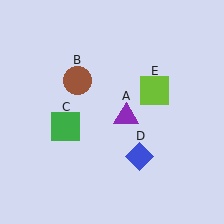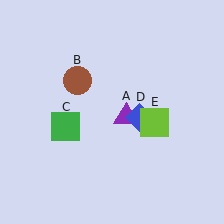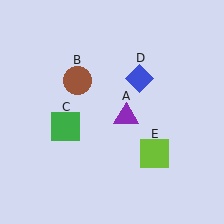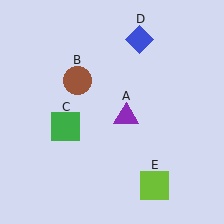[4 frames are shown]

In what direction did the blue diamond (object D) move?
The blue diamond (object D) moved up.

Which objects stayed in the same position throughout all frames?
Purple triangle (object A) and brown circle (object B) and green square (object C) remained stationary.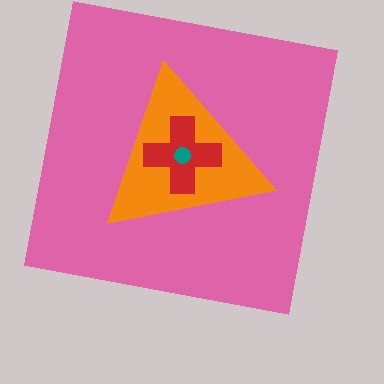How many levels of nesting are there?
4.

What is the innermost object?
The teal circle.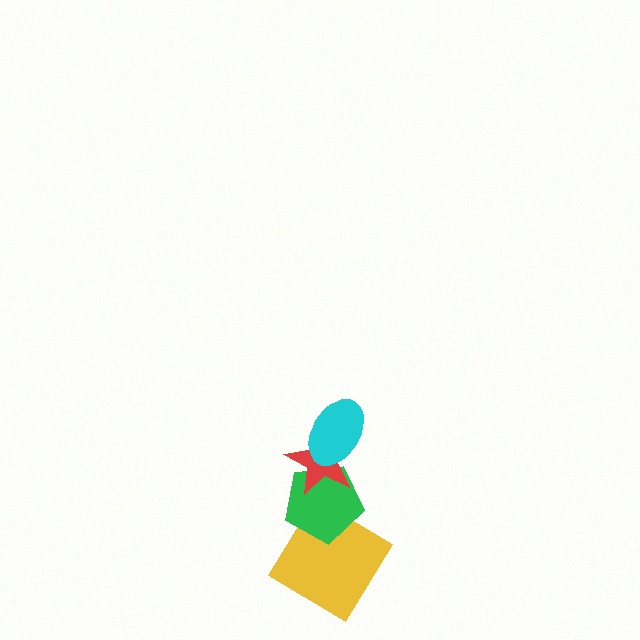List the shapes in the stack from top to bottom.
From top to bottom: the cyan ellipse, the red star, the green pentagon, the yellow diamond.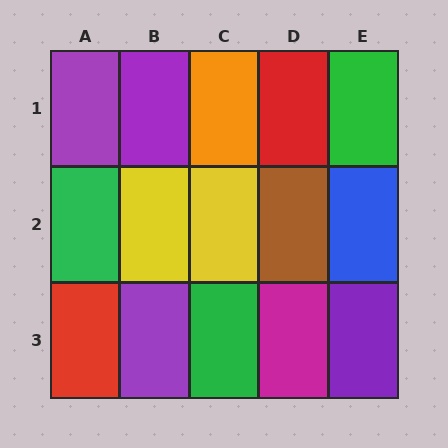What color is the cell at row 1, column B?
Purple.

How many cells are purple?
4 cells are purple.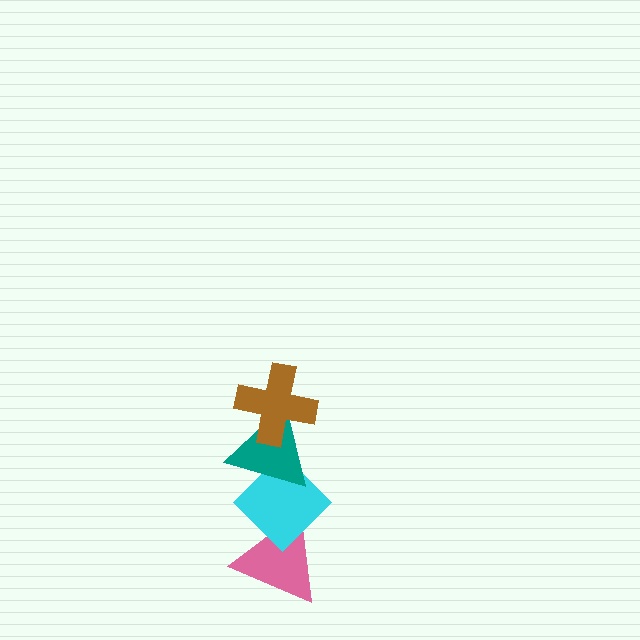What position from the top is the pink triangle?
The pink triangle is 4th from the top.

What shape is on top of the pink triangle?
The cyan diamond is on top of the pink triangle.